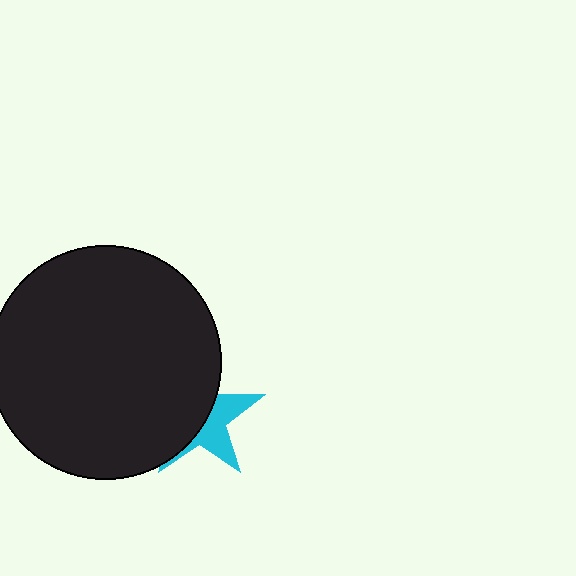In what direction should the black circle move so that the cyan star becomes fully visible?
The black circle should move left. That is the shortest direction to clear the overlap and leave the cyan star fully visible.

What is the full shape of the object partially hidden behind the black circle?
The partially hidden object is a cyan star.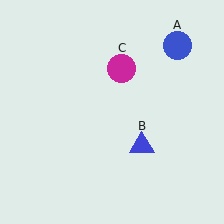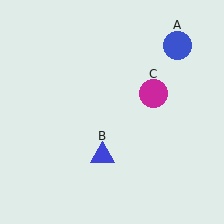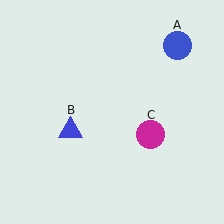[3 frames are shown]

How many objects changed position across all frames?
2 objects changed position: blue triangle (object B), magenta circle (object C).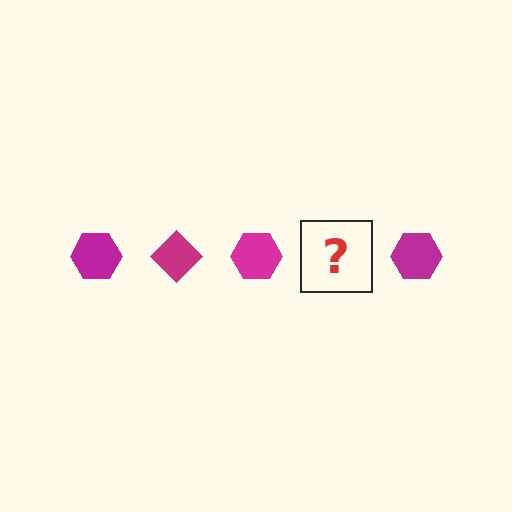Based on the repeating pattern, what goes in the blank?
The blank should be a magenta diamond.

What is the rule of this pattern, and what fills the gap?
The rule is that the pattern cycles through hexagon, diamond shapes in magenta. The gap should be filled with a magenta diamond.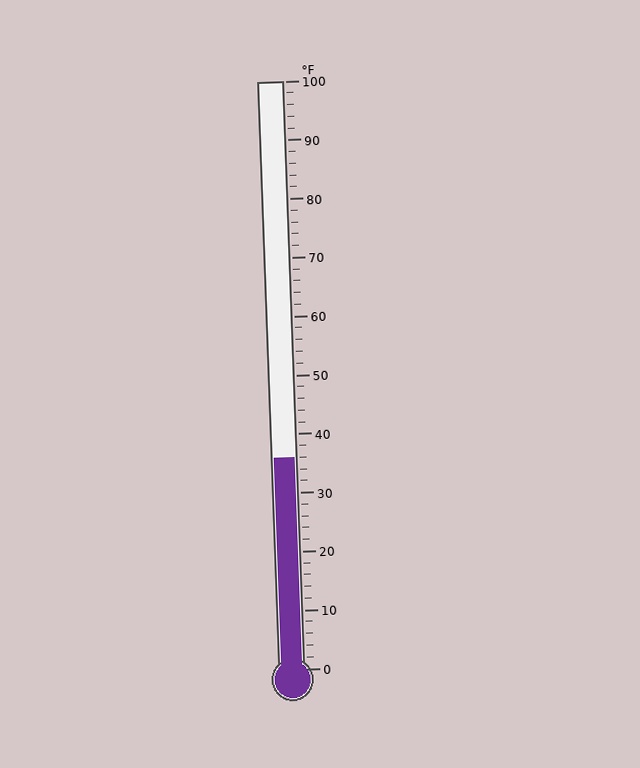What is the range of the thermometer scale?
The thermometer scale ranges from 0°F to 100°F.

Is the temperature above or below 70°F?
The temperature is below 70°F.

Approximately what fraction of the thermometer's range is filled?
The thermometer is filled to approximately 35% of its range.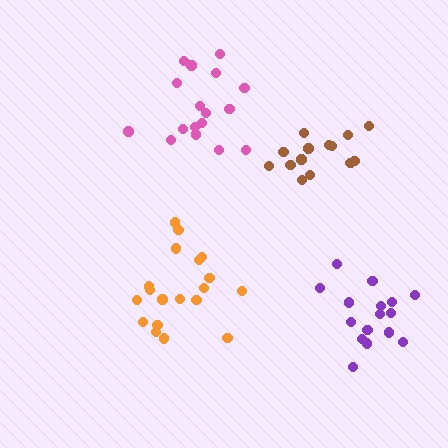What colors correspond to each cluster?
The clusters are colored: brown, orange, pink, purple.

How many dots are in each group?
Group 1: 14 dots, Group 2: 19 dots, Group 3: 17 dots, Group 4: 16 dots (66 total).